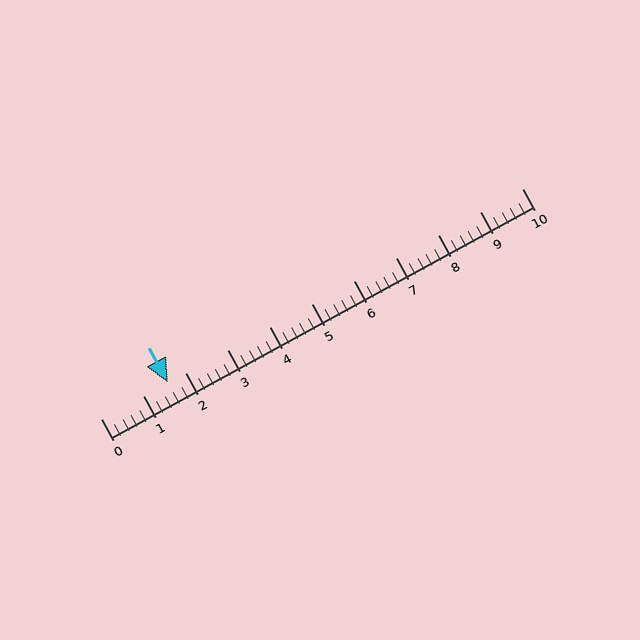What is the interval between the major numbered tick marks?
The major tick marks are spaced 1 units apart.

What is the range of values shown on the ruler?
The ruler shows values from 0 to 10.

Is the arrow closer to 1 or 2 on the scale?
The arrow is closer to 2.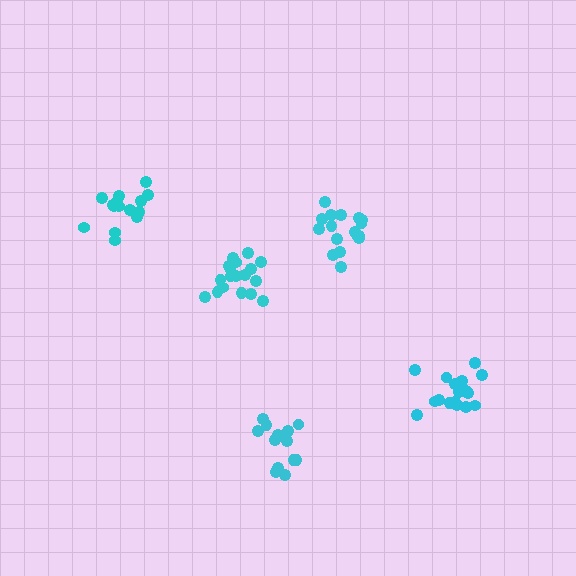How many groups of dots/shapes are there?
There are 5 groups.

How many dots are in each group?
Group 1: 18 dots, Group 2: 13 dots, Group 3: 17 dots, Group 4: 18 dots, Group 5: 15 dots (81 total).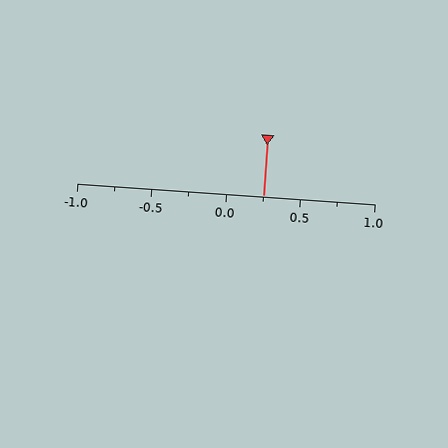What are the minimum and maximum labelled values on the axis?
The axis runs from -1.0 to 1.0.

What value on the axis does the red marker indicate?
The marker indicates approximately 0.25.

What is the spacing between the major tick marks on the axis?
The major ticks are spaced 0.5 apart.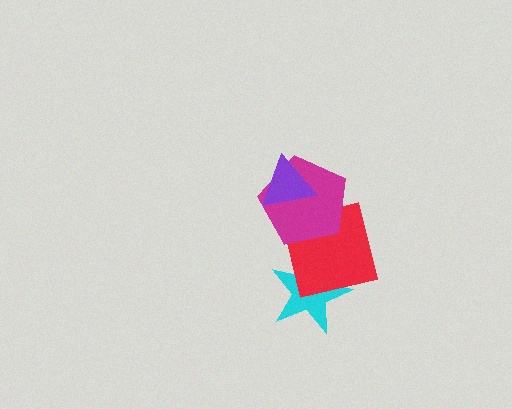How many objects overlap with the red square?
2 objects overlap with the red square.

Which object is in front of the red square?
The magenta pentagon is in front of the red square.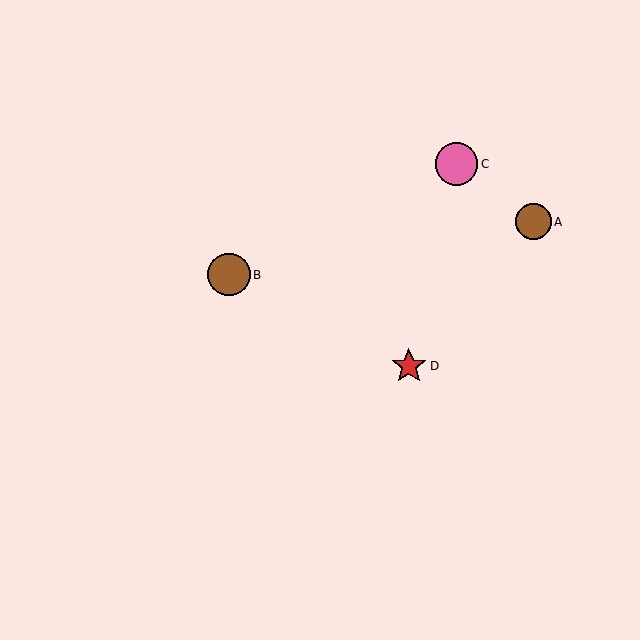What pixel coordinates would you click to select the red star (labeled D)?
Click at (409, 366) to select the red star D.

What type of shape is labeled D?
Shape D is a red star.